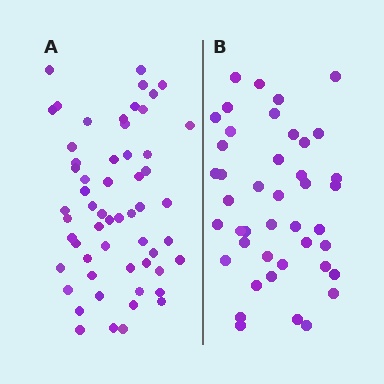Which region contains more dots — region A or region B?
Region A (the left region) has more dots.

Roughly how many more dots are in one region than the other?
Region A has approximately 15 more dots than region B.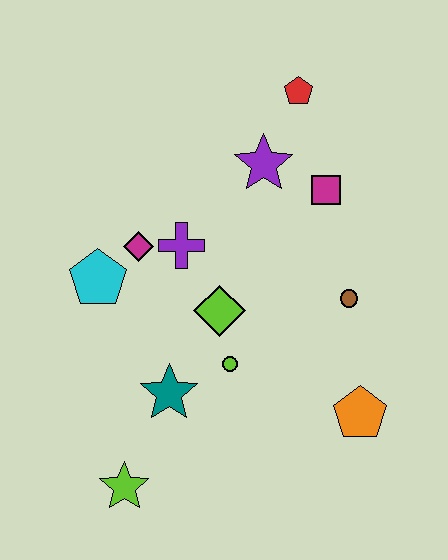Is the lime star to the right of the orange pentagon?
No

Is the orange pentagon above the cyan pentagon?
No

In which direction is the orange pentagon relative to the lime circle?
The orange pentagon is to the right of the lime circle.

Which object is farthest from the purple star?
The lime star is farthest from the purple star.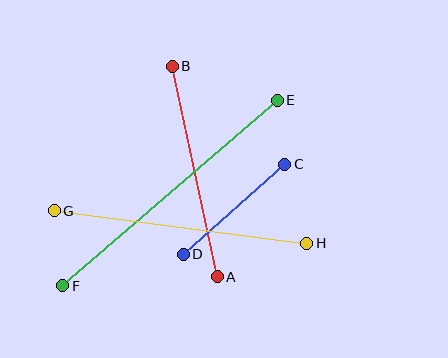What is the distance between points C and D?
The distance is approximately 136 pixels.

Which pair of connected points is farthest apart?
Points E and F are farthest apart.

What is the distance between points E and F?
The distance is approximately 284 pixels.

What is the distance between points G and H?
The distance is approximately 254 pixels.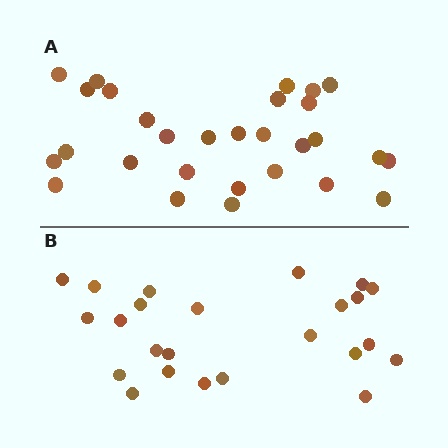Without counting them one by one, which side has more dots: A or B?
Region A (the top region) has more dots.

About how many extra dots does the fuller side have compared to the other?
Region A has about 5 more dots than region B.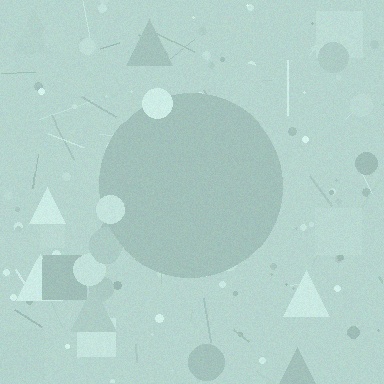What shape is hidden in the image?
A circle is hidden in the image.